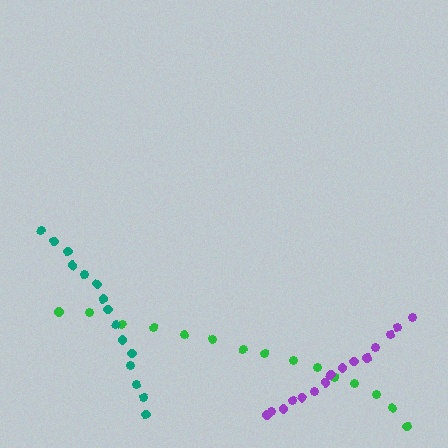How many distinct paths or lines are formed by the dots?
There are 3 distinct paths.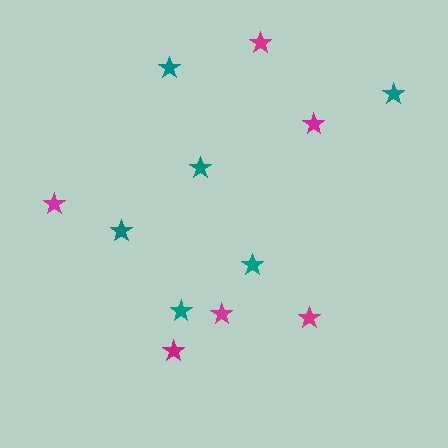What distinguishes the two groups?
There are 2 groups: one group of teal stars (6) and one group of magenta stars (6).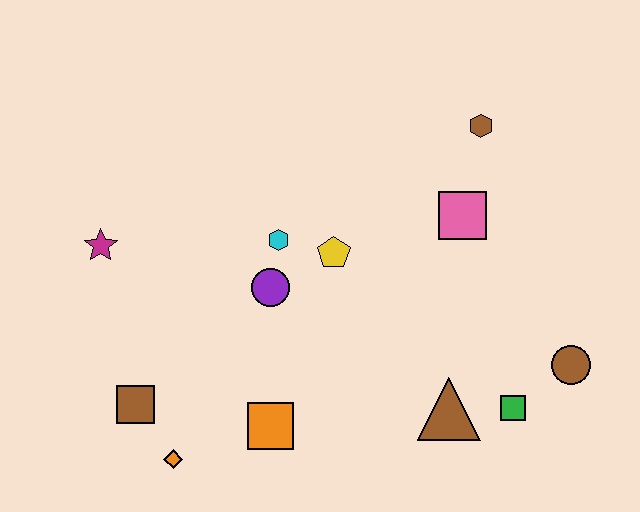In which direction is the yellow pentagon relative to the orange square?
The yellow pentagon is above the orange square.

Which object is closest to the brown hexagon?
The pink square is closest to the brown hexagon.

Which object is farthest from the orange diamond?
The brown hexagon is farthest from the orange diamond.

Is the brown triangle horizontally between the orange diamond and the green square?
Yes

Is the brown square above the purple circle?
No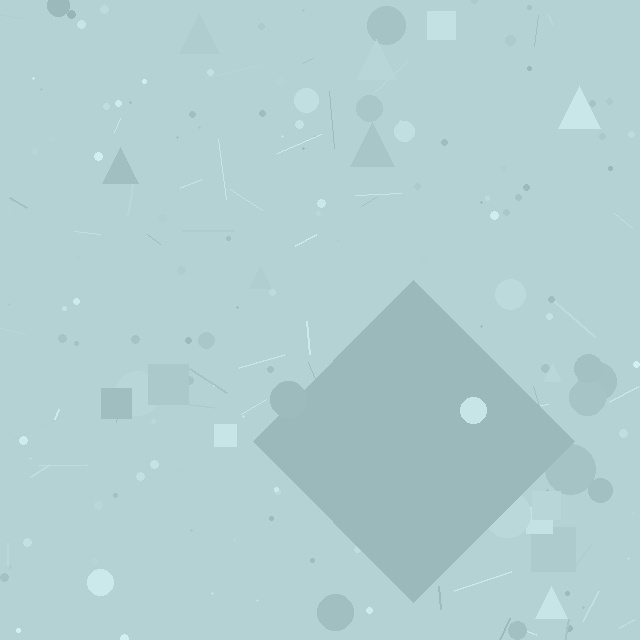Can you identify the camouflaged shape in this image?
The camouflaged shape is a diamond.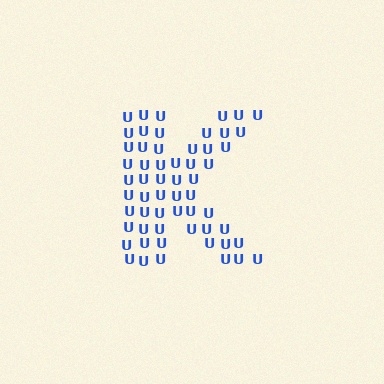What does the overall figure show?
The overall figure shows the letter K.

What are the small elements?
The small elements are letter U's.